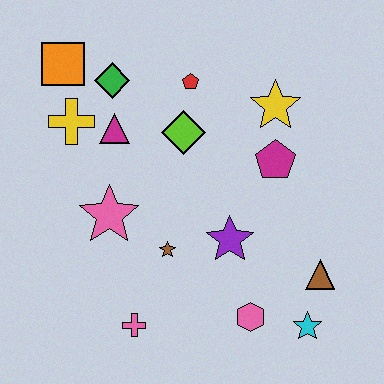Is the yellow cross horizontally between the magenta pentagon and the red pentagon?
No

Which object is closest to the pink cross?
The brown star is closest to the pink cross.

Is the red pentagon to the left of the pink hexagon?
Yes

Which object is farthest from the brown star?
The orange square is farthest from the brown star.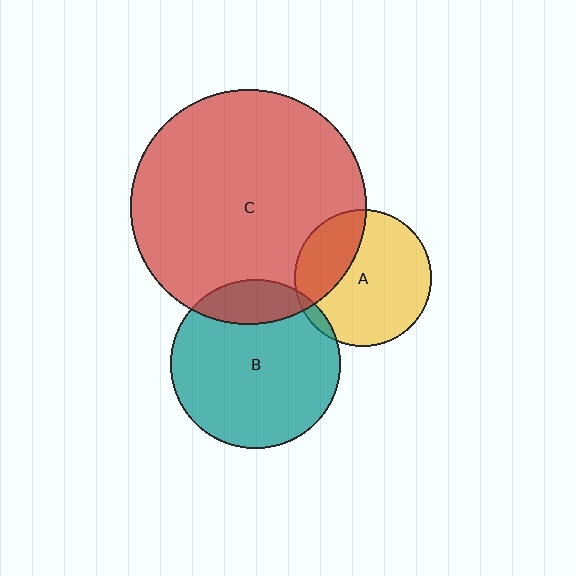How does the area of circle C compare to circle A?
Approximately 2.9 times.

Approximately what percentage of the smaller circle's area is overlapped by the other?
Approximately 5%.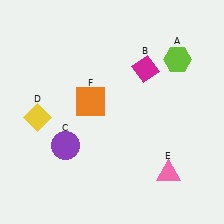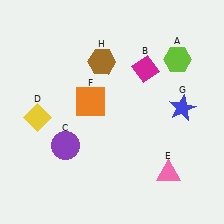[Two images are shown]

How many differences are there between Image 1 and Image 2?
There are 2 differences between the two images.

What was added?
A blue star (G), a brown hexagon (H) were added in Image 2.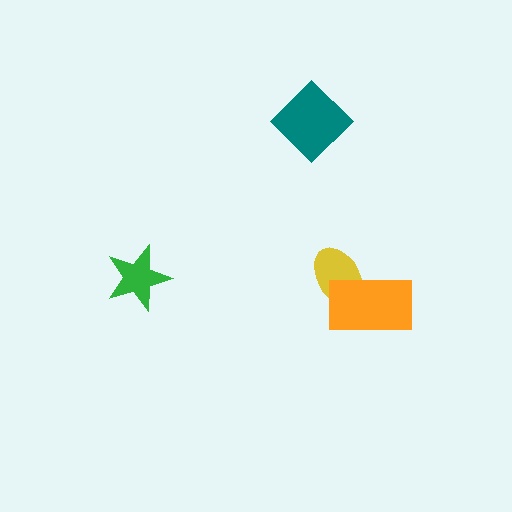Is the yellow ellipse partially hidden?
Yes, it is partially covered by another shape.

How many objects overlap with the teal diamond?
0 objects overlap with the teal diamond.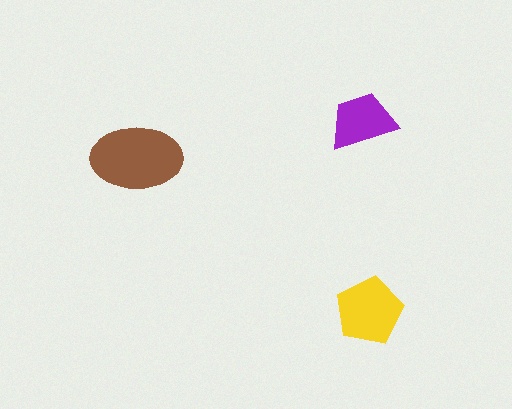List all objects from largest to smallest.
The brown ellipse, the yellow pentagon, the purple trapezoid.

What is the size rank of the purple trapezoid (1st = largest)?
3rd.